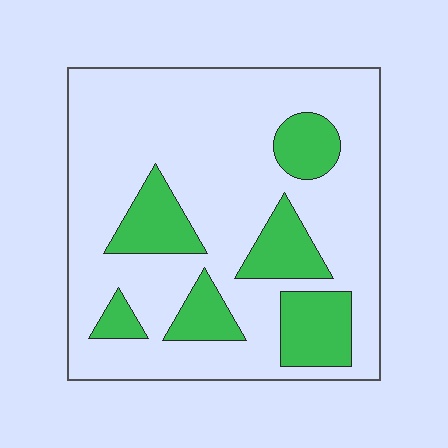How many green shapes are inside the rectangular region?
6.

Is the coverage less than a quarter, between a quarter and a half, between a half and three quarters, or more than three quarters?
Less than a quarter.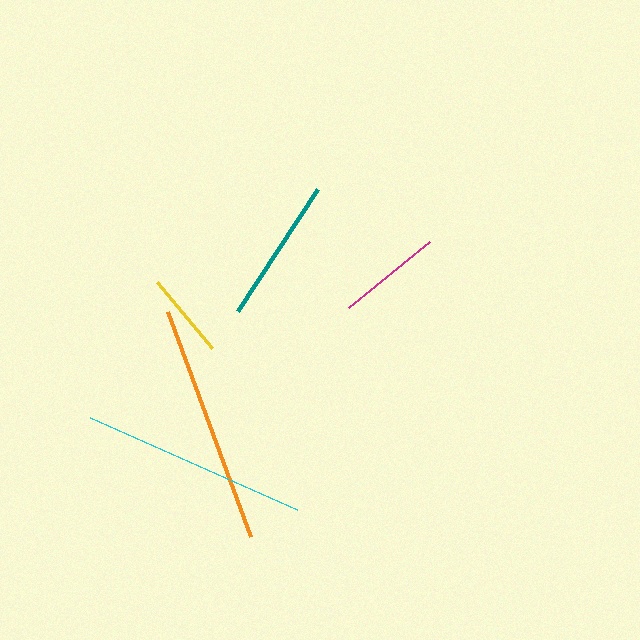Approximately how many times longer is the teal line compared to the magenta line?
The teal line is approximately 1.4 times the length of the magenta line.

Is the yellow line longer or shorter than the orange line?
The orange line is longer than the yellow line.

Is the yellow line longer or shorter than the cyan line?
The cyan line is longer than the yellow line.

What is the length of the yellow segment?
The yellow segment is approximately 86 pixels long.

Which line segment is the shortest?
The yellow line is the shortest at approximately 86 pixels.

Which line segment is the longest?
The orange line is the longest at approximately 240 pixels.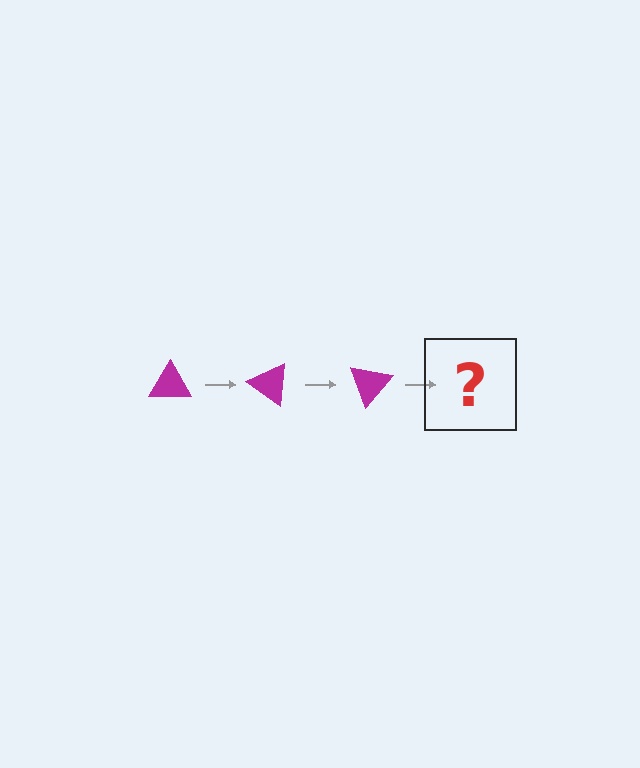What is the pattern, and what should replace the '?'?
The pattern is that the triangle rotates 35 degrees each step. The '?' should be a magenta triangle rotated 105 degrees.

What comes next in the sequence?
The next element should be a magenta triangle rotated 105 degrees.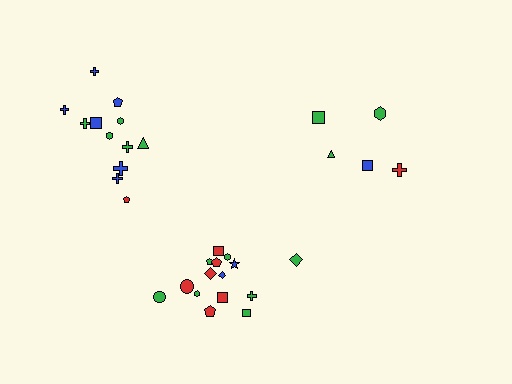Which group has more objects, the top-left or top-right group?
The top-left group.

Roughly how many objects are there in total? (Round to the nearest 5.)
Roughly 30 objects in total.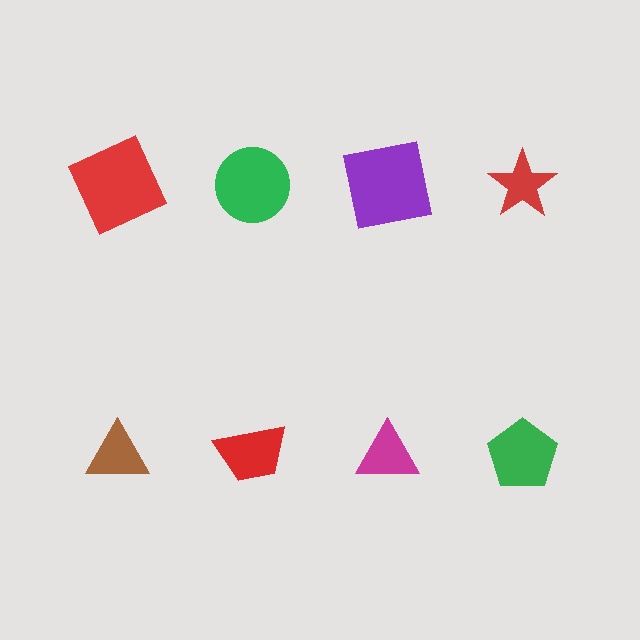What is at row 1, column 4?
A red star.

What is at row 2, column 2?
A red trapezoid.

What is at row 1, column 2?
A green circle.